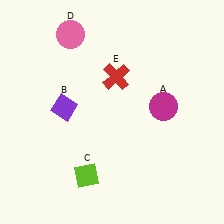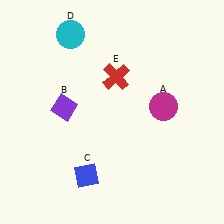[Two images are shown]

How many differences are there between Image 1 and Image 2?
There are 2 differences between the two images.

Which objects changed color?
C changed from lime to blue. D changed from pink to cyan.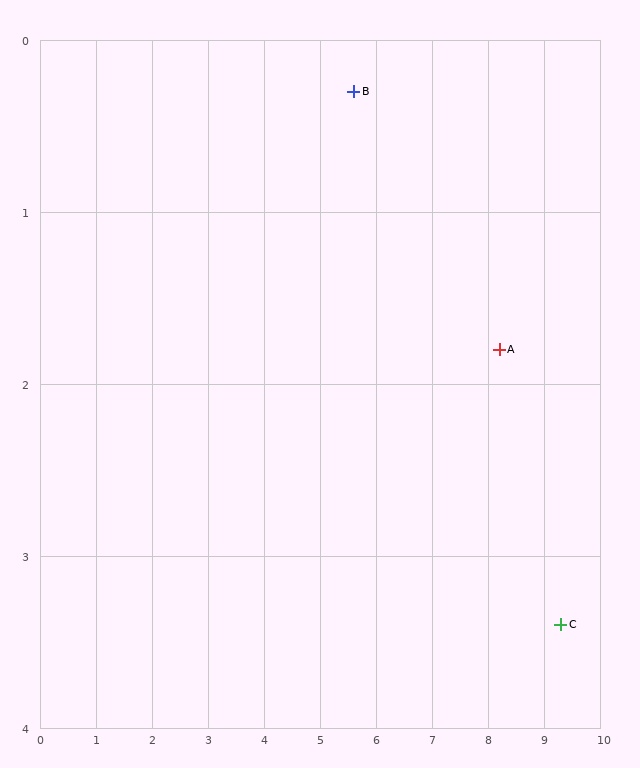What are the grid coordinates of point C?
Point C is at approximately (9.3, 3.4).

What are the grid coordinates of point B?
Point B is at approximately (5.6, 0.3).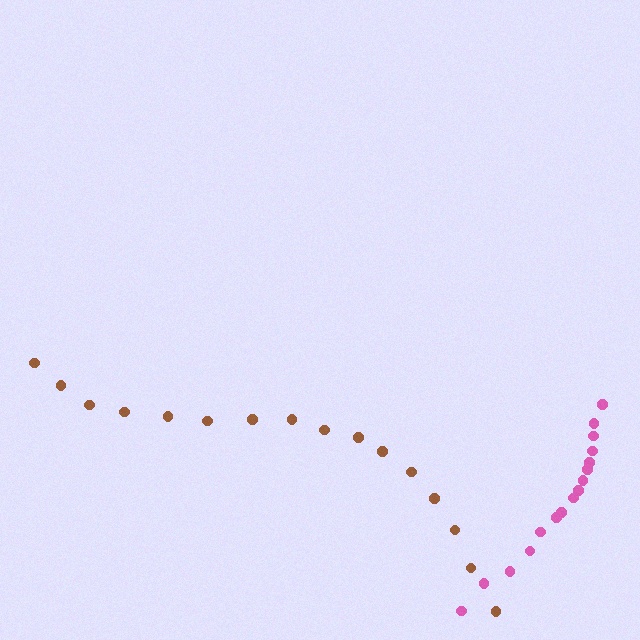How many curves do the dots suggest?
There are 2 distinct paths.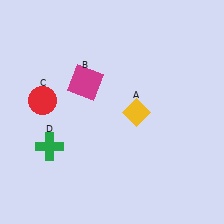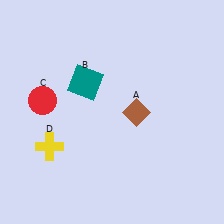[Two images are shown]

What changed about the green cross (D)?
In Image 1, D is green. In Image 2, it changed to yellow.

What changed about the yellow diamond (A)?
In Image 1, A is yellow. In Image 2, it changed to brown.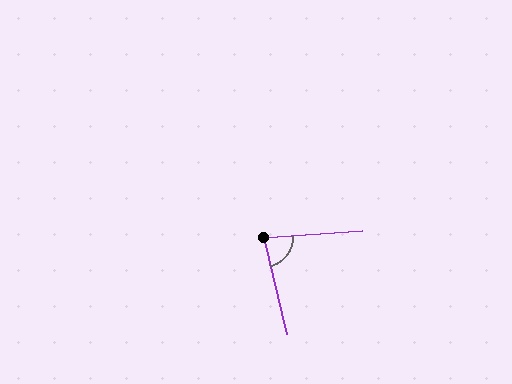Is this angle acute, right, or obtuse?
It is acute.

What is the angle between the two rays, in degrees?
Approximately 81 degrees.